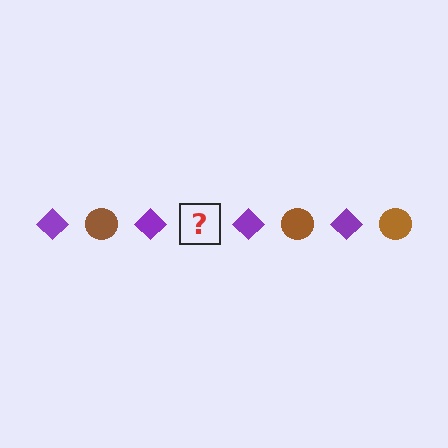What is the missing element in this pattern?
The missing element is a brown circle.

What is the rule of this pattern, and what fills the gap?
The rule is that the pattern alternates between purple diamond and brown circle. The gap should be filled with a brown circle.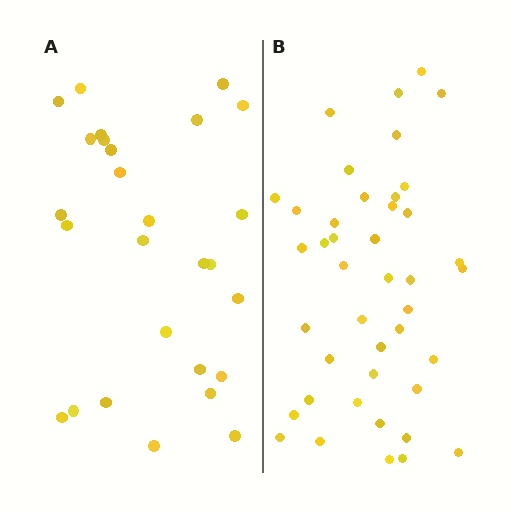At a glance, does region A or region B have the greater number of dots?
Region B (the right region) has more dots.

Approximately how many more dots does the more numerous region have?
Region B has approximately 15 more dots than region A.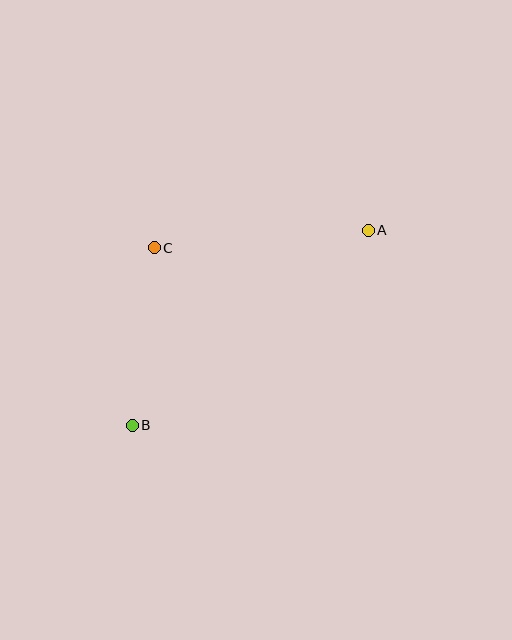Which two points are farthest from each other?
Points A and B are farthest from each other.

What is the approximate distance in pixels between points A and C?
The distance between A and C is approximately 215 pixels.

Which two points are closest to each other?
Points B and C are closest to each other.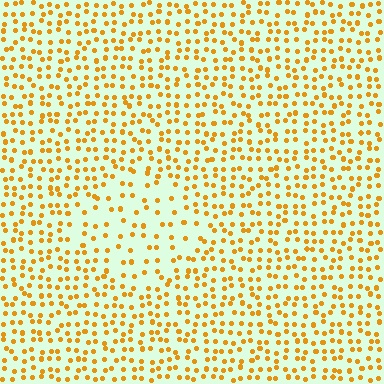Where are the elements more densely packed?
The elements are more densely packed outside the diamond boundary.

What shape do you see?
I see a diamond.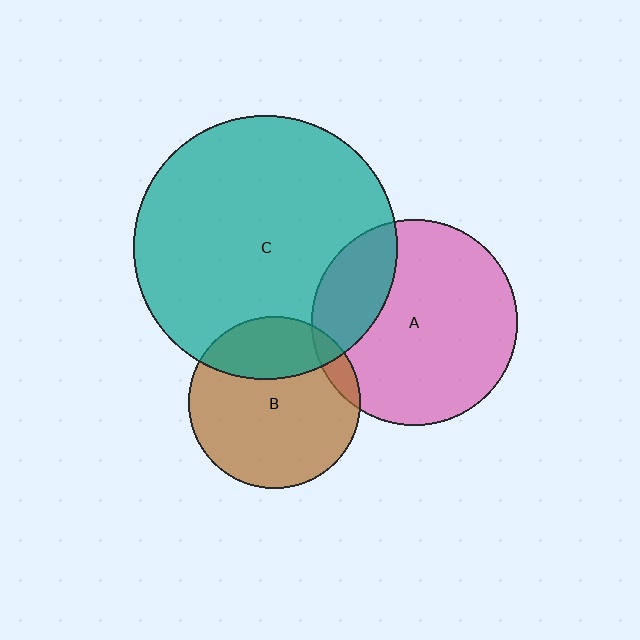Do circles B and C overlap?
Yes.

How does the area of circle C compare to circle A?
Approximately 1.6 times.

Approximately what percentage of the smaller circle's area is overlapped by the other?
Approximately 25%.